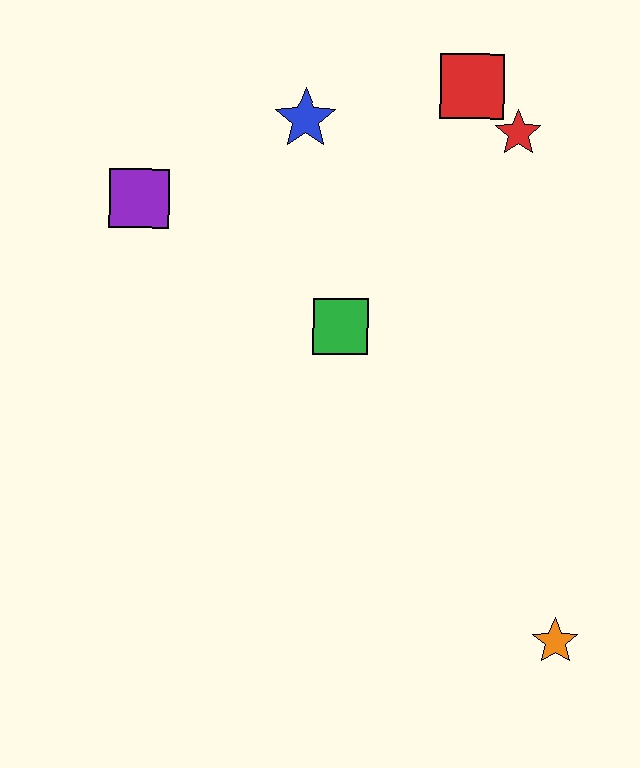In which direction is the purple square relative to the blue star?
The purple square is to the left of the blue star.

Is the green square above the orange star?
Yes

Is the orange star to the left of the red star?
No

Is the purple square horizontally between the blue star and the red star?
No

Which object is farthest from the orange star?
The purple square is farthest from the orange star.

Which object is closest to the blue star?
The red square is closest to the blue star.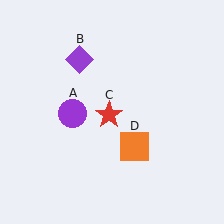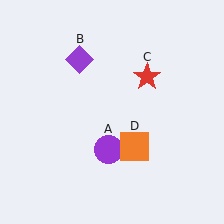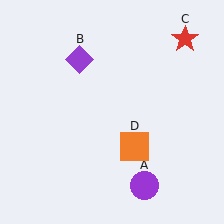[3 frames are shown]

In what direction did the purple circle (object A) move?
The purple circle (object A) moved down and to the right.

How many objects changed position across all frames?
2 objects changed position: purple circle (object A), red star (object C).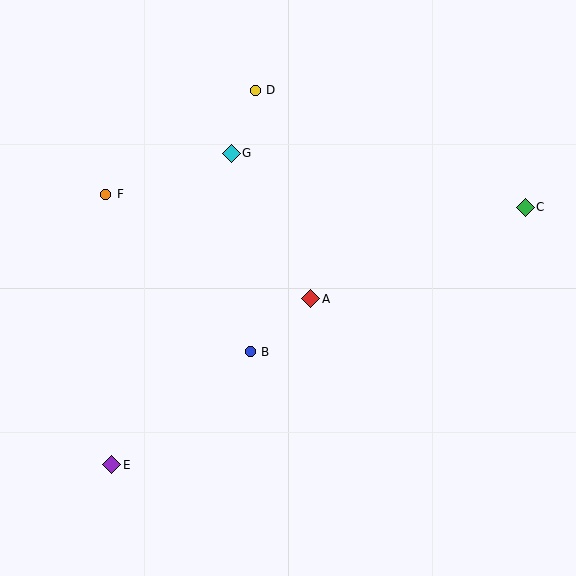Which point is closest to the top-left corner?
Point F is closest to the top-left corner.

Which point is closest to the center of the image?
Point A at (311, 299) is closest to the center.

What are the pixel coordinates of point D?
Point D is at (255, 90).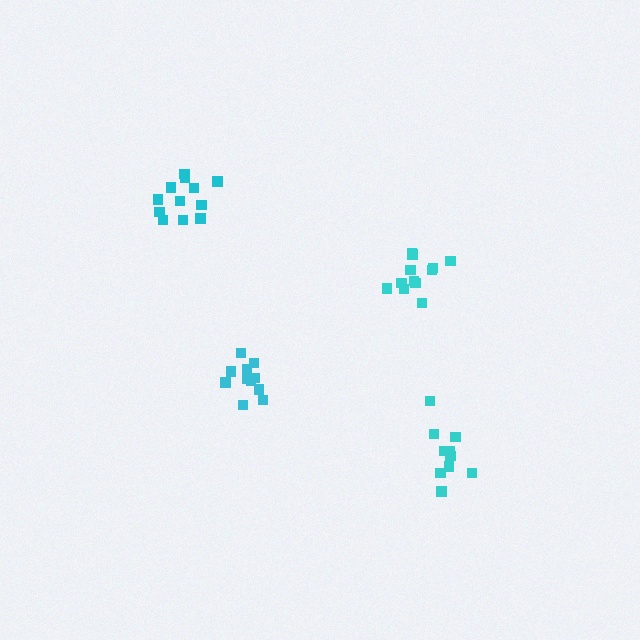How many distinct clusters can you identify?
There are 4 distinct clusters.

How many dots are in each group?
Group 1: 11 dots, Group 2: 12 dots, Group 3: 10 dots, Group 4: 12 dots (45 total).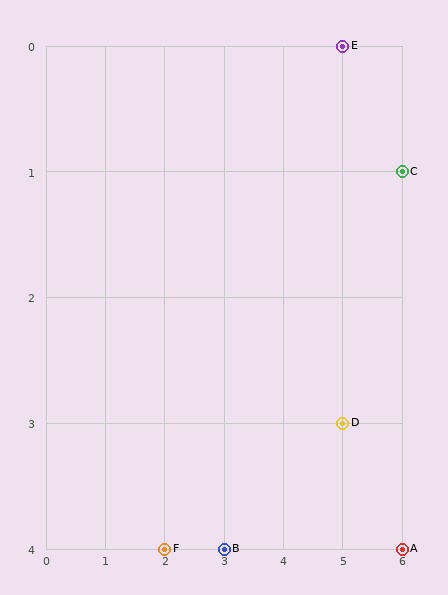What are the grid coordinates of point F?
Point F is at grid coordinates (2, 4).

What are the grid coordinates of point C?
Point C is at grid coordinates (6, 1).